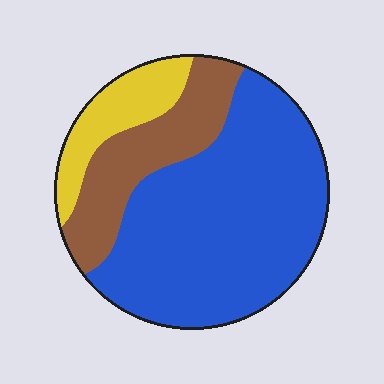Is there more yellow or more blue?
Blue.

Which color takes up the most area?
Blue, at roughly 65%.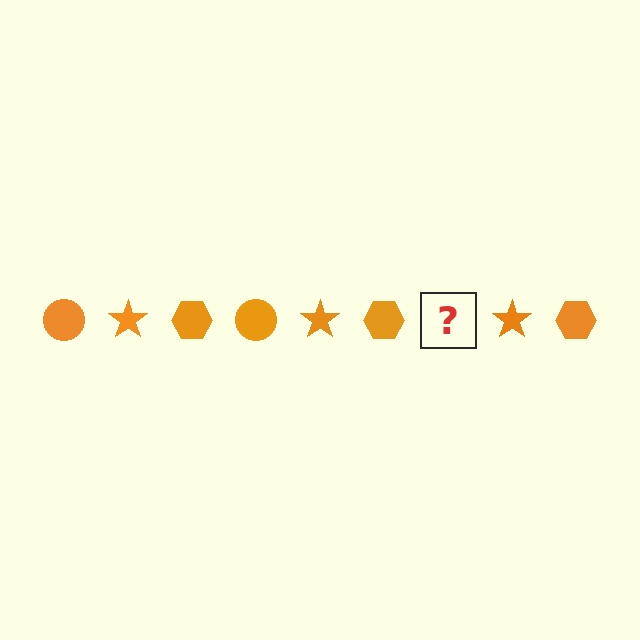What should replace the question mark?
The question mark should be replaced with an orange circle.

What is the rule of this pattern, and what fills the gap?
The rule is that the pattern cycles through circle, star, hexagon shapes in orange. The gap should be filled with an orange circle.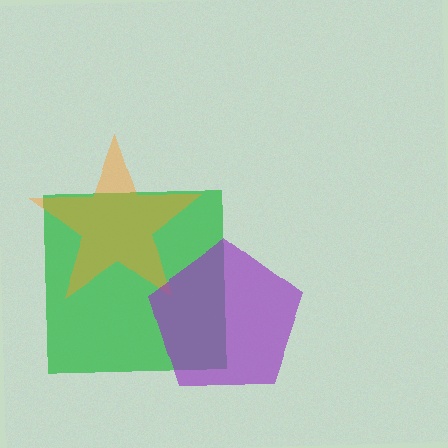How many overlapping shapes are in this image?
There are 3 overlapping shapes in the image.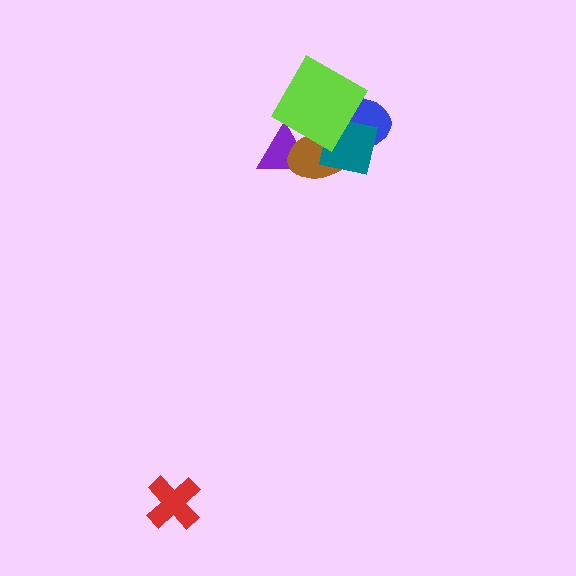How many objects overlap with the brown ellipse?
4 objects overlap with the brown ellipse.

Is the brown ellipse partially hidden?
Yes, it is partially covered by another shape.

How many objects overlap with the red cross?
0 objects overlap with the red cross.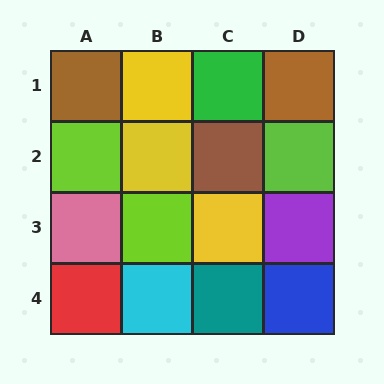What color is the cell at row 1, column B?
Yellow.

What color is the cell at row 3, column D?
Purple.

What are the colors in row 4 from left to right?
Red, cyan, teal, blue.